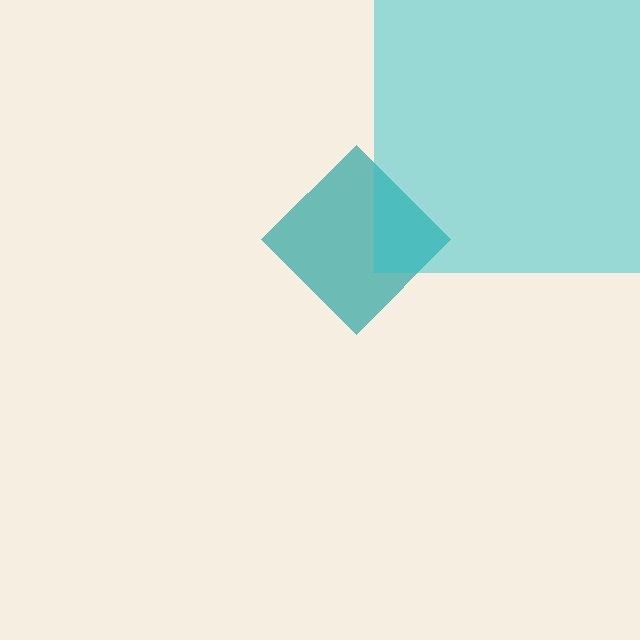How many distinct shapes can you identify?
There are 2 distinct shapes: a teal diamond, a cyan square.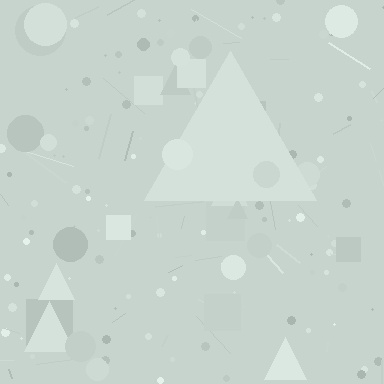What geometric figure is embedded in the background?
A triangle is embedded in the background.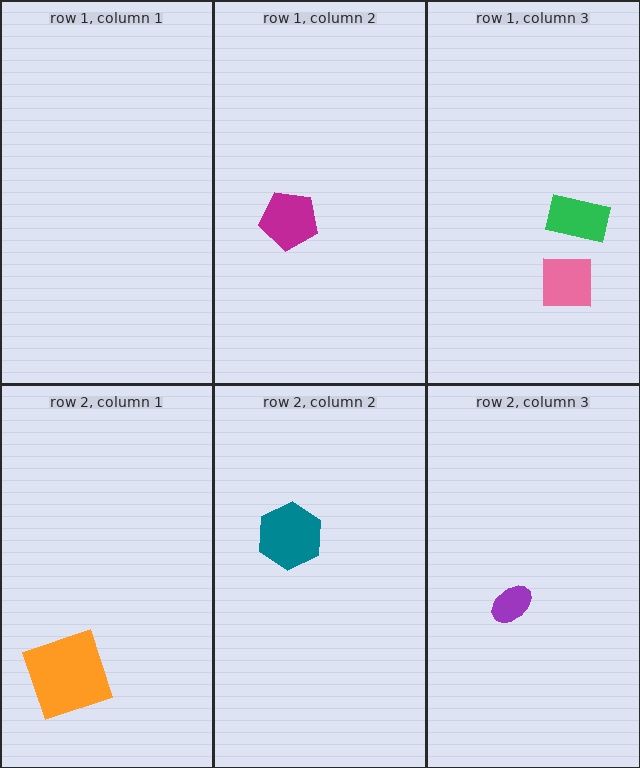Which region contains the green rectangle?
The row 1, column 3 region.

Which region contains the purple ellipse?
The row 2, column 3 region.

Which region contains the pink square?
The row 1, column 3 region.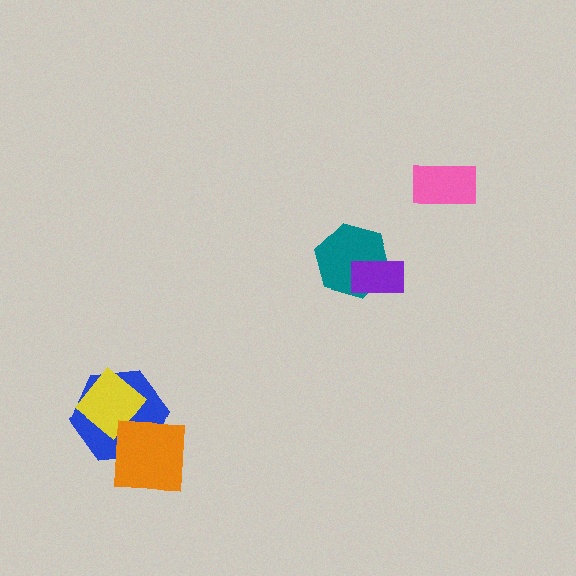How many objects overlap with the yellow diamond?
1 object overlaps with the yellow diamond.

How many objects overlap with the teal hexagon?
1 object overlaps with the teal hexagon.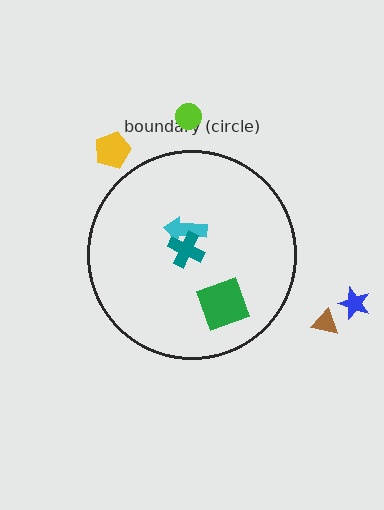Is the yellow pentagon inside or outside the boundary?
Outside.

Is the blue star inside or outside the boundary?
Outside.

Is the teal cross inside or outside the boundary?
Inside.